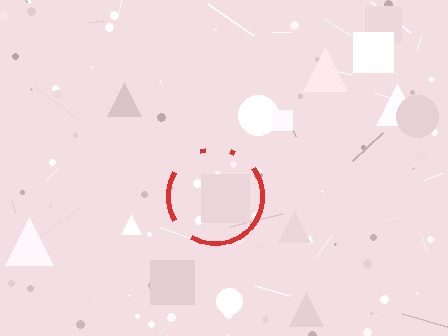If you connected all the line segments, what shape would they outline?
They would outline a circle.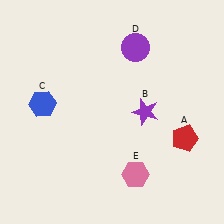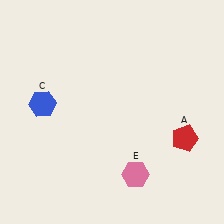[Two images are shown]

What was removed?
The purple star (B), the purple circle (D) were removed in Image 2.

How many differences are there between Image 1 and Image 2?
There are 2 differences between the two images.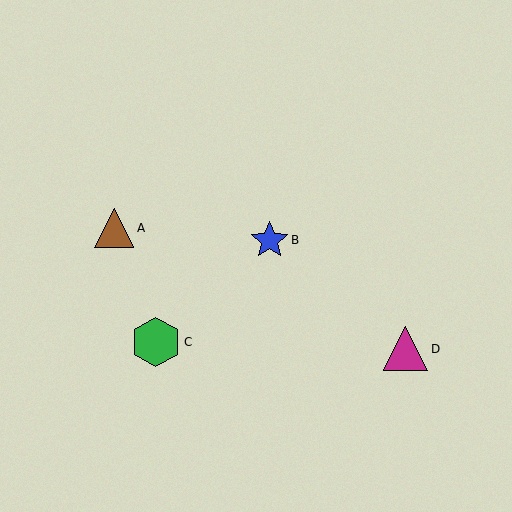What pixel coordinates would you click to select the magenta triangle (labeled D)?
Click at (406, 349) to select the magenta triangle D.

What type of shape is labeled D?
Shape D is a magenta triangle.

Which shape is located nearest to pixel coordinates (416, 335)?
The magenta triangle (labeled D) at (406, 349) is nearest to that location.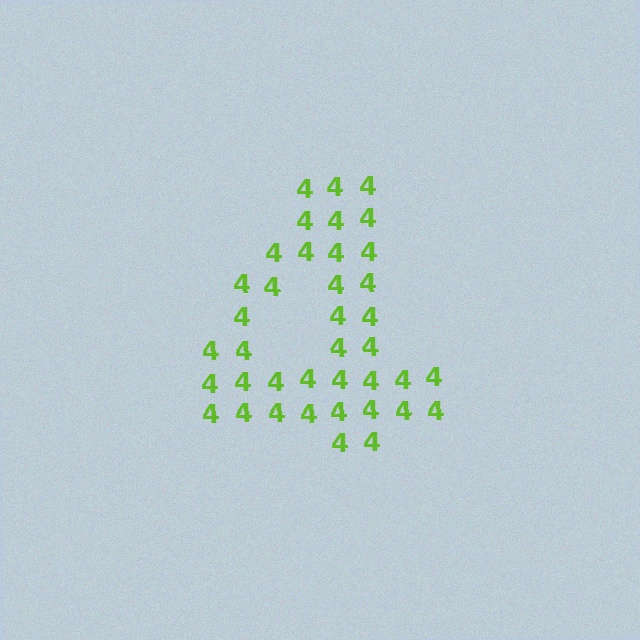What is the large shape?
The large shape is the digit 4.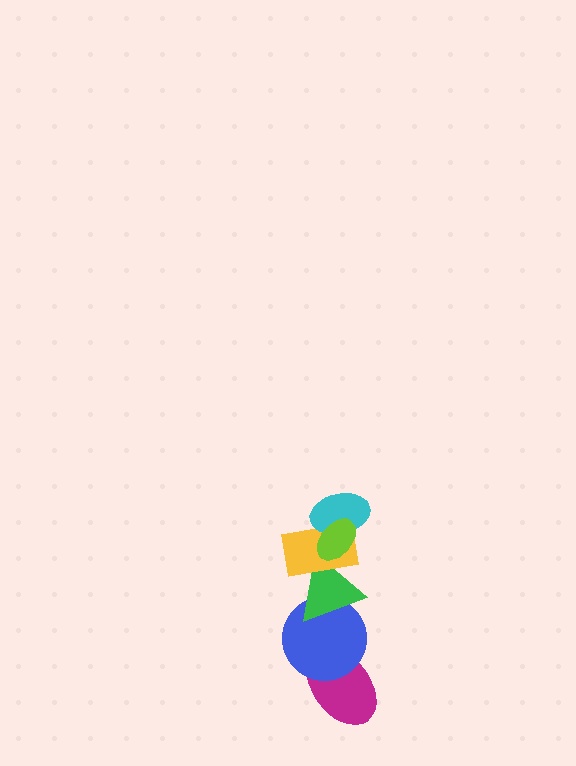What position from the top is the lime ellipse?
The lime ellipse is 1st from the top.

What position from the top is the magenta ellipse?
The magenta ellipse is 6th from the top.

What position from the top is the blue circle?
The blue circle is 5th from the top.